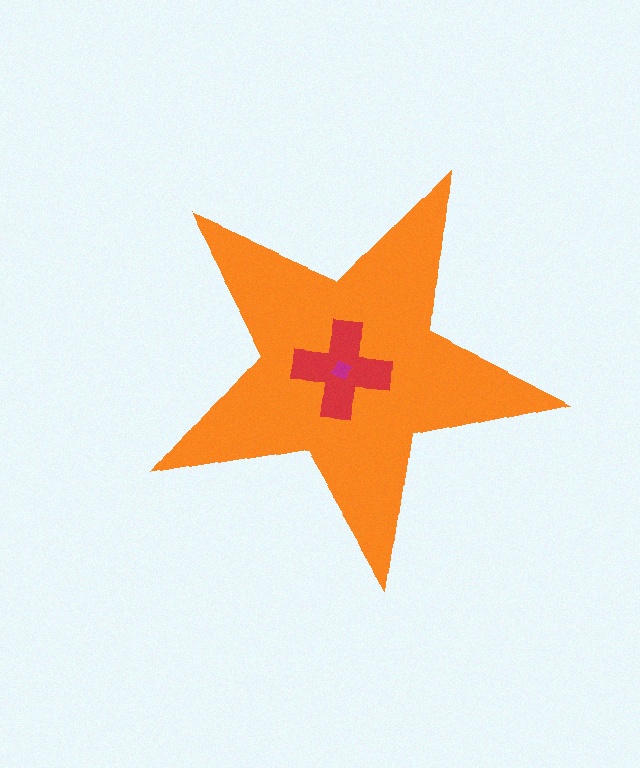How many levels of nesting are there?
3.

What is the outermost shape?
The orange star.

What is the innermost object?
The magenta square.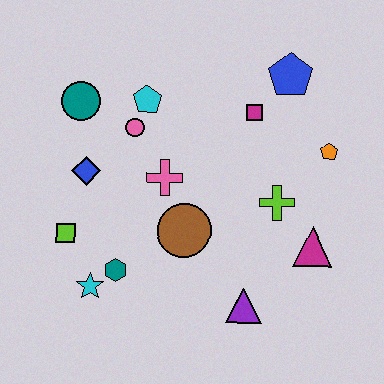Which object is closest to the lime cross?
The magenta triangle is closest to the lime cross.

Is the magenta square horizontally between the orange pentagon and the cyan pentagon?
Yes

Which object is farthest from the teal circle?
The magenta triangle is farthest from the teal circle.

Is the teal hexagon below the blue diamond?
Yes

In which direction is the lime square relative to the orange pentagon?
The lime square is to the left of the orange pentagon.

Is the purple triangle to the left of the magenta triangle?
Yes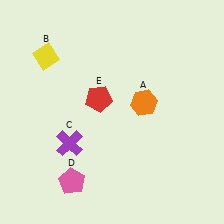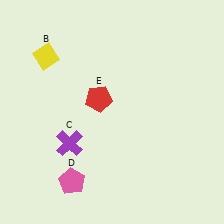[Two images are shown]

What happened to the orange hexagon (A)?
The orange hexagon (A) was removed in Image 2. It was in the top-right area of Image 1.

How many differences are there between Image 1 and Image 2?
There is 1 difference between the two images.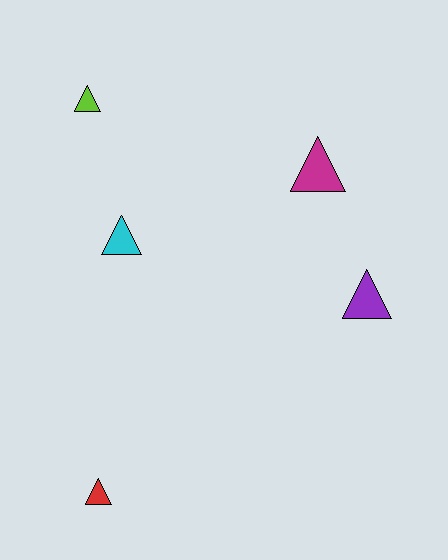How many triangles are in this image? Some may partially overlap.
There are 5 triangles.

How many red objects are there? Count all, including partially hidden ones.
There is 1 red object.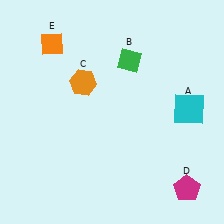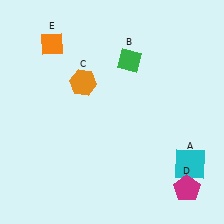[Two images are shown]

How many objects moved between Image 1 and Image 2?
1 object moved between the two images.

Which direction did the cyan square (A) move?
The cyan square (A) moved down.